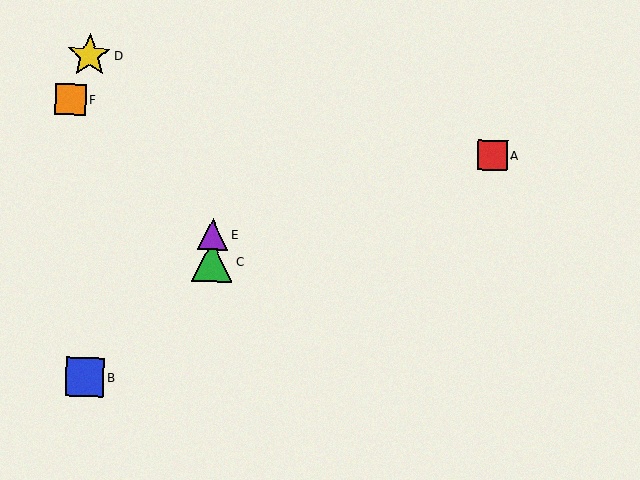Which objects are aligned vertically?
Objects C, E are aligned vertically.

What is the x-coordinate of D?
Object D is at x≈89.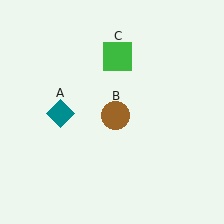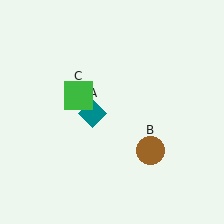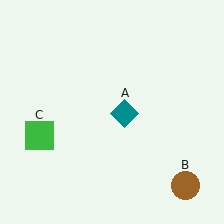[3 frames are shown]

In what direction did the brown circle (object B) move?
The brown circle (object B) moved down and to the right.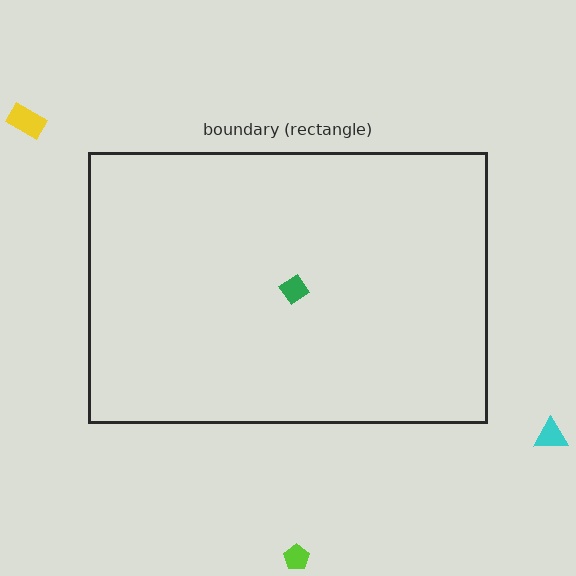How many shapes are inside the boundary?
1 inside, 3 outside.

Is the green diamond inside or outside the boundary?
Inside.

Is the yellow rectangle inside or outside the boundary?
Outside.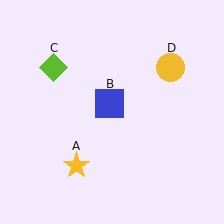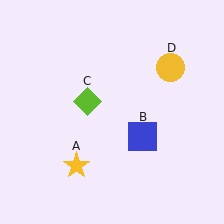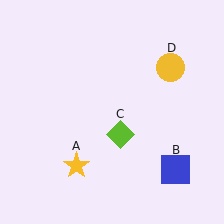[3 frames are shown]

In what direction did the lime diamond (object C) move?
The lime diamond (object C) moved down and to the right.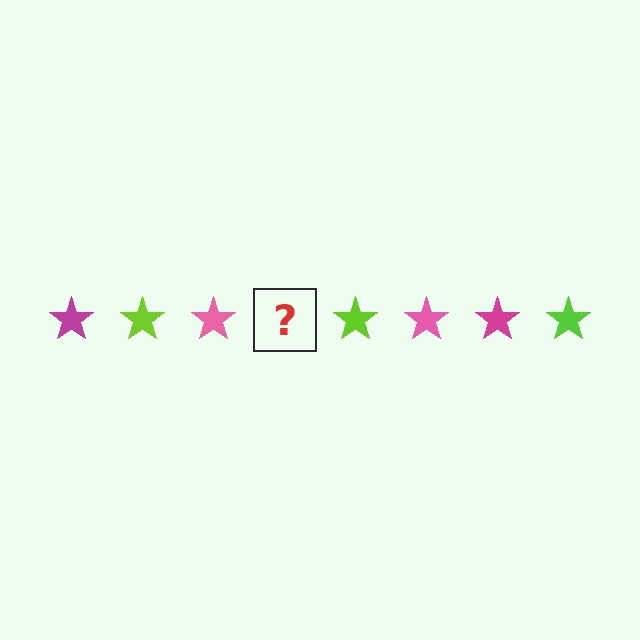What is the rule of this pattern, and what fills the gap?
The rule is that the pattern cycles through magenta, lime, pink stars. The gap should be filled with a magenta star.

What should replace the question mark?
The question mark should be replaced with a magenta star.